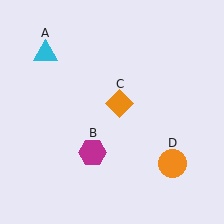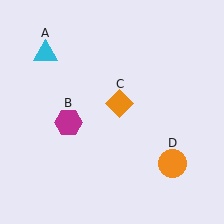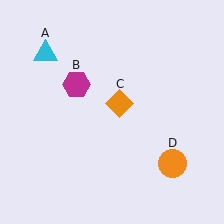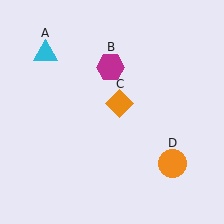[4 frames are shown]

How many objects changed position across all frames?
1 object changed position: magenta hexagon (object B).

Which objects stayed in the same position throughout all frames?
Cyan triangle (object A) and orange diamond (object C) and orange circle (object D) remained stationary.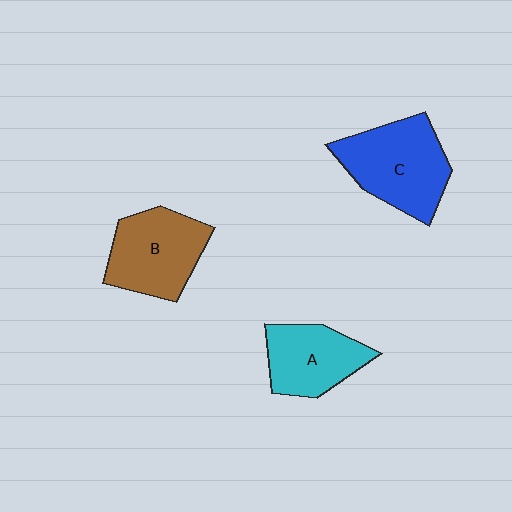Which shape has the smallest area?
Shape A (cyan).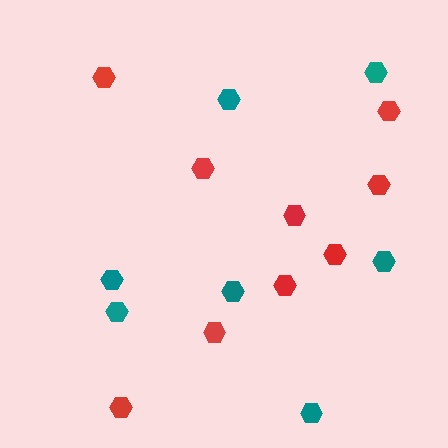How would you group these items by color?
There are 2 groups: one group of red hexagons (9) and one group of teal hexagons (7).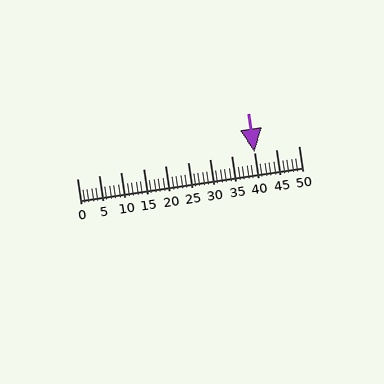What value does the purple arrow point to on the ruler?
The purple arrow points to approximately 40.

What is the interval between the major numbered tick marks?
The major tick marks are spaced 5 units apart.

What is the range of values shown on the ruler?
The ruler shows values from 0 to 50.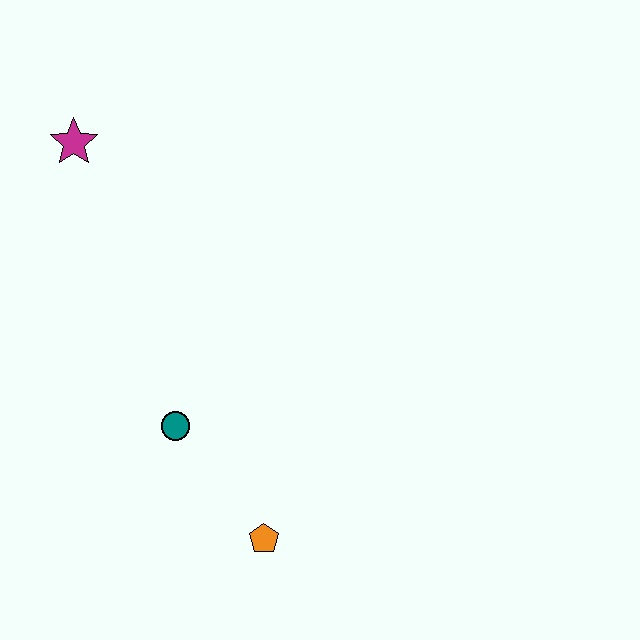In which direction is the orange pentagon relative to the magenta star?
The orange pentagon is below the magenta star.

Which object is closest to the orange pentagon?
The teal circle is closest to the orange pentagon.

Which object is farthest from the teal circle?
The magenta star is farthest from the teal circle.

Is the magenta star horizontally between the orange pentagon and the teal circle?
No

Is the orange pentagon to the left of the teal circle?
No